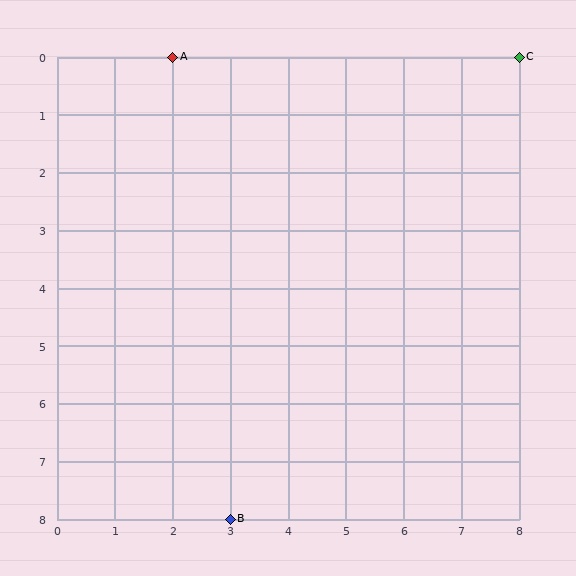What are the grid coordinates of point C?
Point C is at grid coordinates (8, 0).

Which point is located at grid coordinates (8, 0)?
Point C is at (8, 0).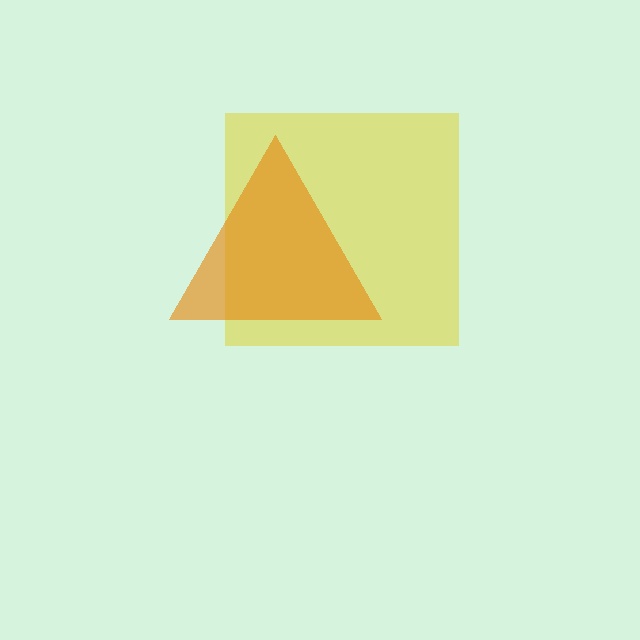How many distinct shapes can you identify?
There are 2 distinct shapes: a yellow square, an orange triangle.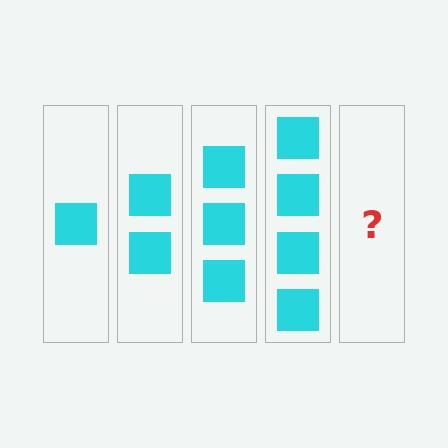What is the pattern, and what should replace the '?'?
The pattern is that each step adds one more square. The '?' should be 5 squares.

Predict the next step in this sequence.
The next step is 5 squares.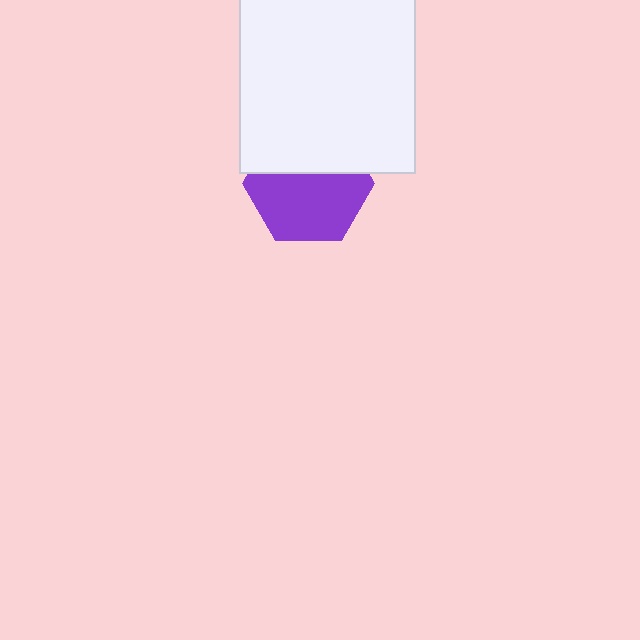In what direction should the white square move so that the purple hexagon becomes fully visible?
The white square should move up. That is the shortest direction to clear the overlap and leave the purple hexagon fully visible.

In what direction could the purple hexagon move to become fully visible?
The purple hexagon could move down. That would shift it out from behind the white square entirely.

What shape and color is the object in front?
The object in front is a white square.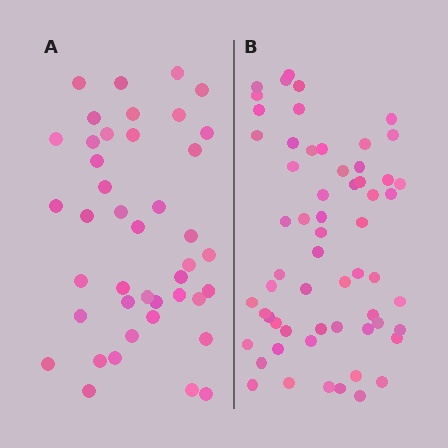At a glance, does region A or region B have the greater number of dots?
Region B (the right region) has more dots.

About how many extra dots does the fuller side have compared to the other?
Region B has approximately 20 more dots than region A.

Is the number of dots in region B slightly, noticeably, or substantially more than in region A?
Region B has noticeably more, but not dramatically so. The ratio is roughly 1.4 to 1.